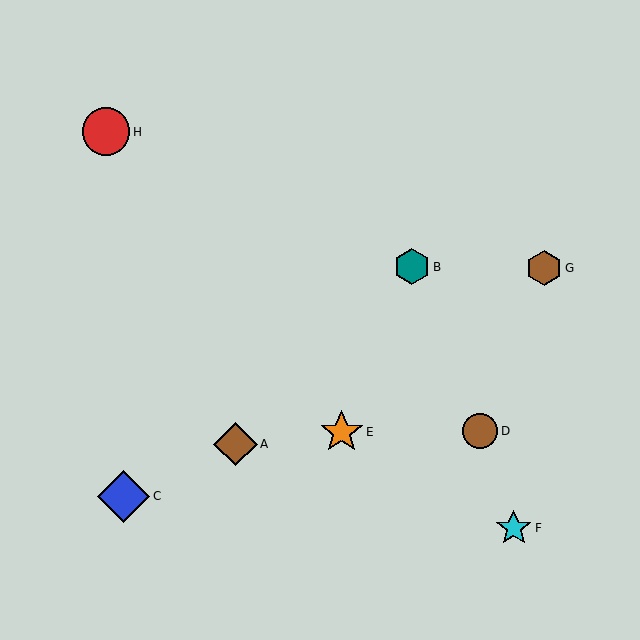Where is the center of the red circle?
The center of the red circle is at (106, 132).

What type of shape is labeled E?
Shape E is an orange star.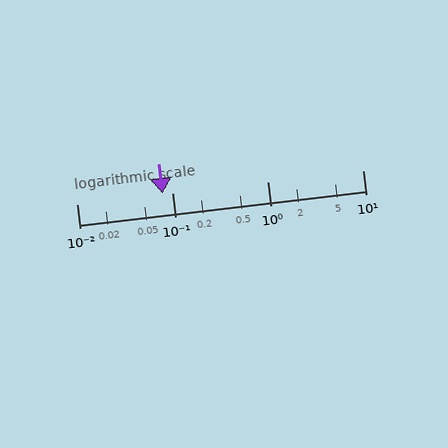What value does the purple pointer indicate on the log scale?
The pointer indicates approximately 0.08.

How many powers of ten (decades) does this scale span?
The scale spans 3 decades, from 0.01 to 10.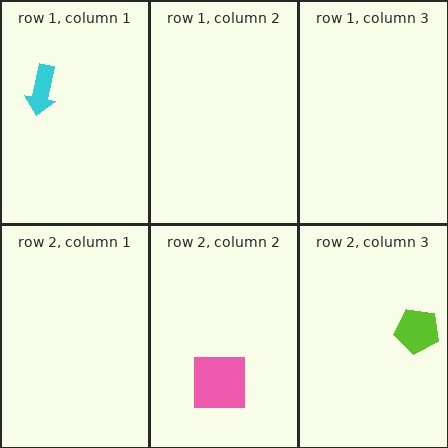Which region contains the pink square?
The row 2, column 2 region.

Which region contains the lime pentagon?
The row 2, column 3 region.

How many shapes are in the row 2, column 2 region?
1.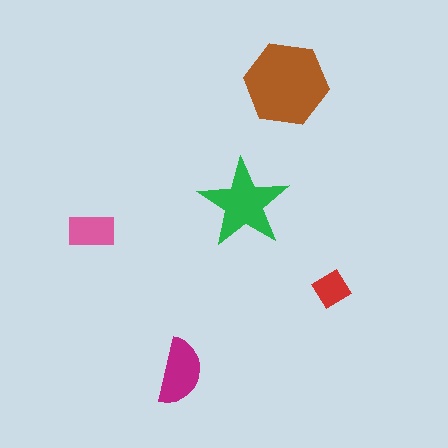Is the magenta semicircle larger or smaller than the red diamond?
Larger.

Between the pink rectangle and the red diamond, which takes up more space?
The pink rectangle.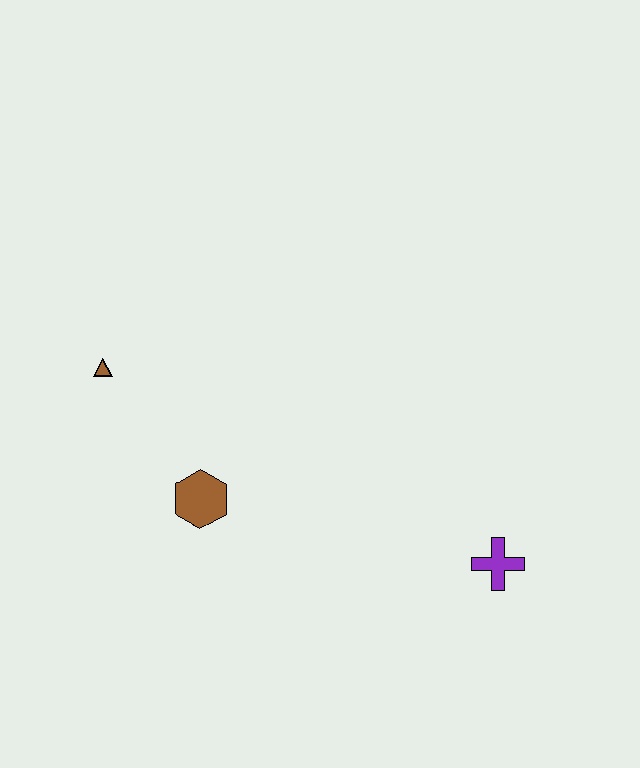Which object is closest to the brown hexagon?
The brown triangle is closest to the brown hexagon.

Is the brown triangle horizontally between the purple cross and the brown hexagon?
No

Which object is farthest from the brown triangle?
The purple cross is farthest from the brown triangle.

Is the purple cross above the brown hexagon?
No